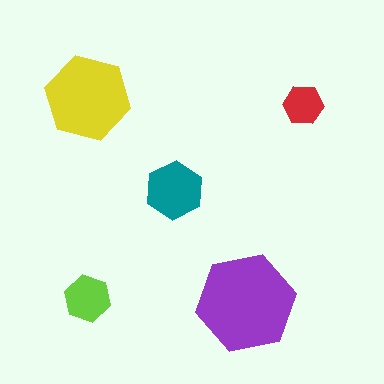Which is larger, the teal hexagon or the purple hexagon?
The purple one.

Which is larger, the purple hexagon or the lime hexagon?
The purple one.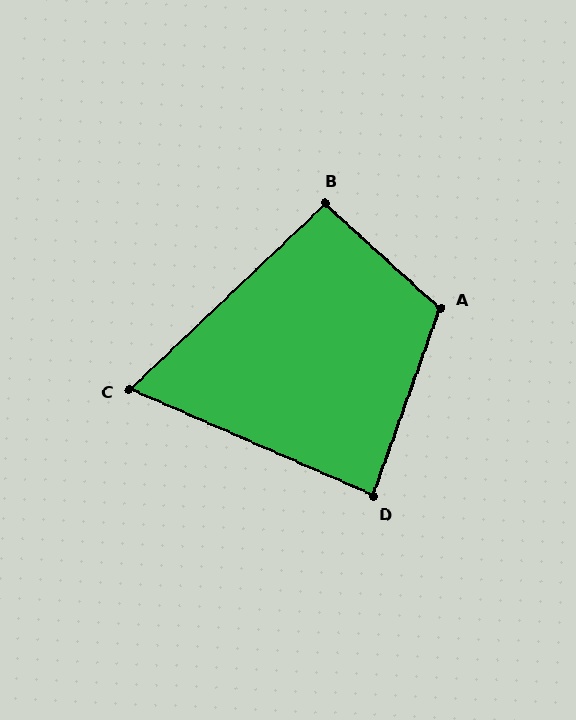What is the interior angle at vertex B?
Approximately 94 degrees (approximately right).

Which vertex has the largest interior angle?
A, at approximately 113 degrees.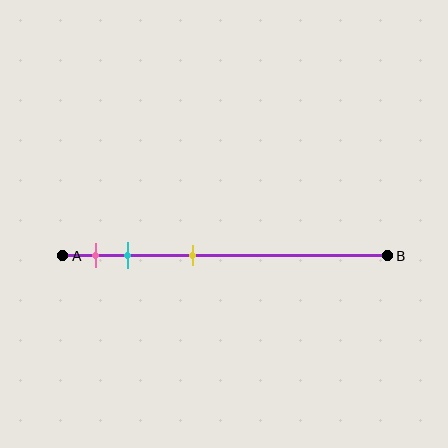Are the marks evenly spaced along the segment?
No, the marks are not evenly spaced.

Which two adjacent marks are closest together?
The pink and cyan marks are the closest adjacent pair.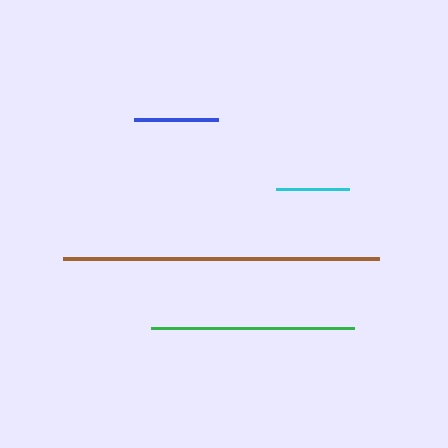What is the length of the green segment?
The green segment is approximately 202 pixels long.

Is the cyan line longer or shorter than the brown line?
The brown line is longer than the cyan line.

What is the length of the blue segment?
The blue segment is approximately 84 pixels long.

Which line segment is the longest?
The brown line is the longest at approximately 316 pixels.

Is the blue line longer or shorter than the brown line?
The brown line is longer than the blue line.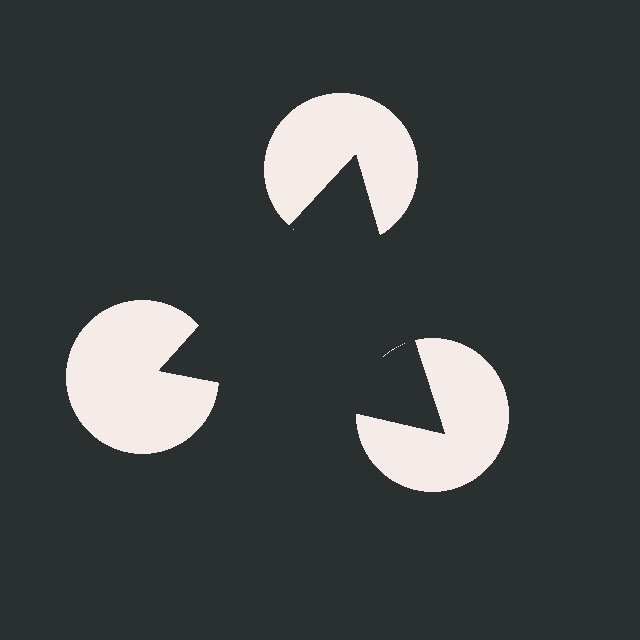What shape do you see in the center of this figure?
An illusory triangle — its edges are inferred from the aligned wedge cuts in the pac-man discs, not physically drawn.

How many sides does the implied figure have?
3 sides.